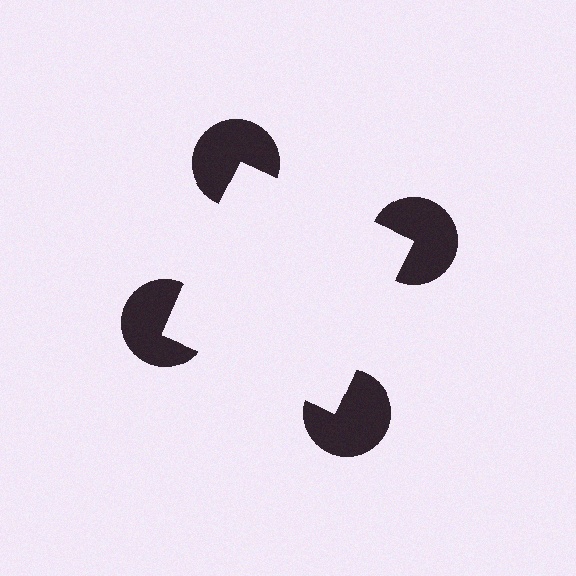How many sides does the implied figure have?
4 sides.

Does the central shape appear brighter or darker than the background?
It typically appears slightly brighter than the background, even though no actual brightness change is drawn.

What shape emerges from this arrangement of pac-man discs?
An illusory square — its edges are inferred from the aligned wedge cuts in the pac-man discs, not physically drawn.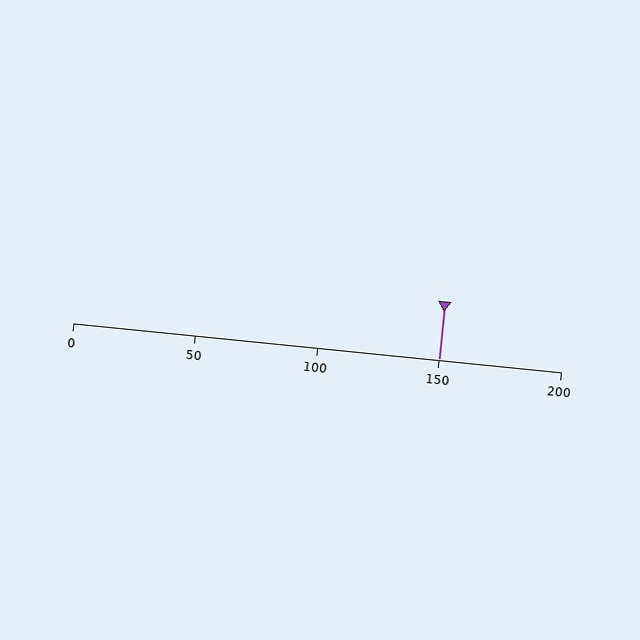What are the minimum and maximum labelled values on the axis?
The axis runs from 0 to 200.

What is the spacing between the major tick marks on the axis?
The major ticks are spaced 50 apart.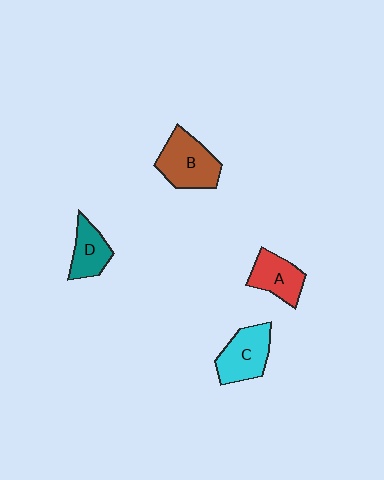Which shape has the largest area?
Shape B (brown).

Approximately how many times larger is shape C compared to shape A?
Approximately 1.2 times.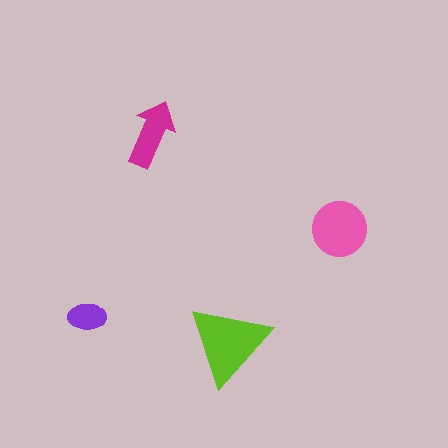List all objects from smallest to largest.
The purple ellipse, the magenta arrow, the pink circle, the lime triangle.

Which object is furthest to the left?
The purple ellipse is leftmost.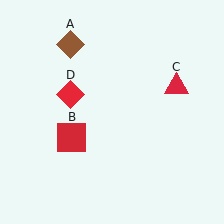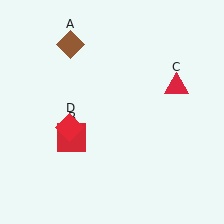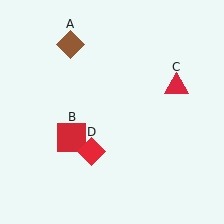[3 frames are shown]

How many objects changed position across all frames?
1 object changed position: red diamond (object D).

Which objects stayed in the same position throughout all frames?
Brown diamond (object A) and red square (object B) and red triangle (object C) remained stationary.